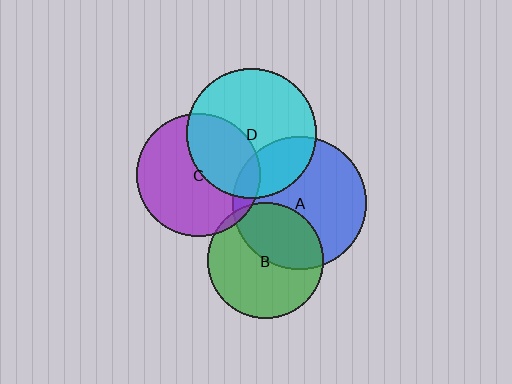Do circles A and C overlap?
Yes.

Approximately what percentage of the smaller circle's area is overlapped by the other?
Approximately 10%.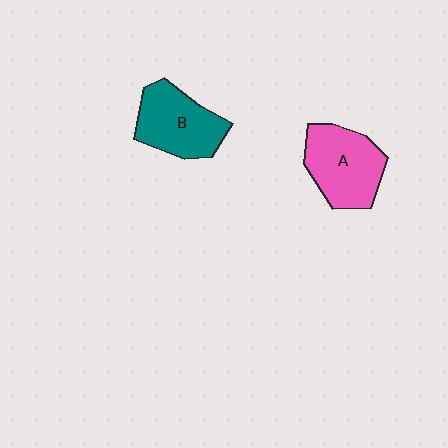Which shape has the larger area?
Shape A (pink).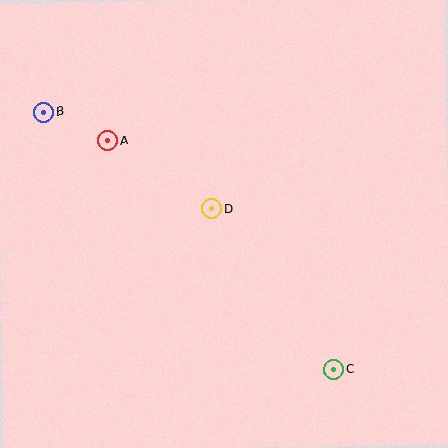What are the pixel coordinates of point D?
Point D is at (212, 209).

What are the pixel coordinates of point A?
Point A is at (108, 141).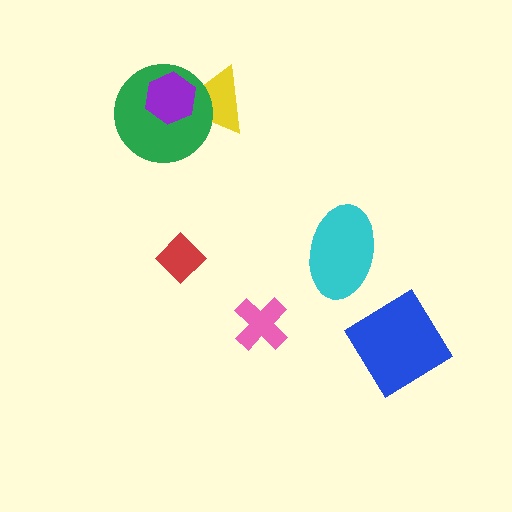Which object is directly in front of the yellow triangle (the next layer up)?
The green circle is directly in front of the yellow triangle.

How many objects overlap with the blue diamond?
0 objects overlap with the blue diamond.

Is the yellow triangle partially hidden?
Yes, it is partially covered by another shape.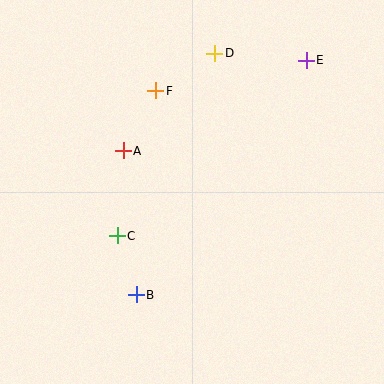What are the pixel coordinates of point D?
Point D is at (215, 53).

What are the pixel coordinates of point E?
Point E is at (306, 60).